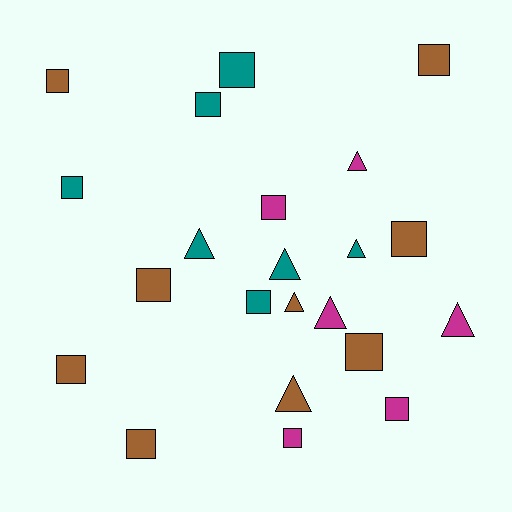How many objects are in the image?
There are 22 objects.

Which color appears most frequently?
Brown, with 9 objects.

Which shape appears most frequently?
Square, with 14 objects.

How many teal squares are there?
There are 4 teal squares.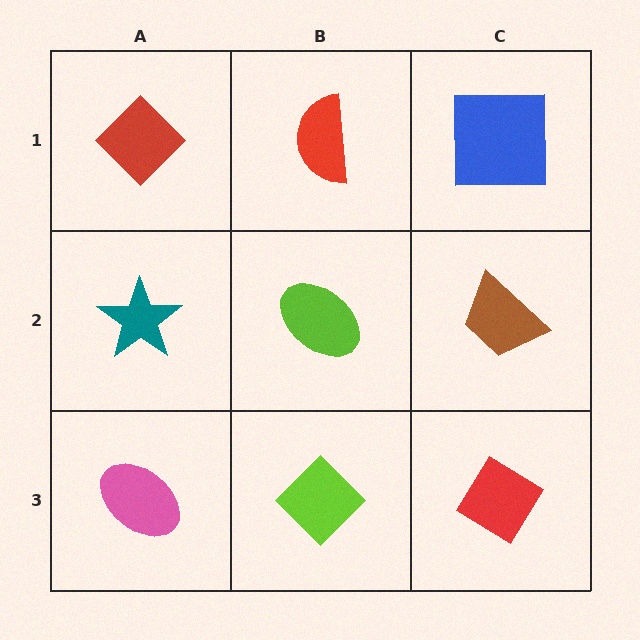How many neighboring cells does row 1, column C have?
2.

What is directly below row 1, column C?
A brown trapezoid.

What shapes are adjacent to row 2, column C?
A blue square (row 1, column C), a red diamond (row 3, column C), a lime ellipse (row 2, column B).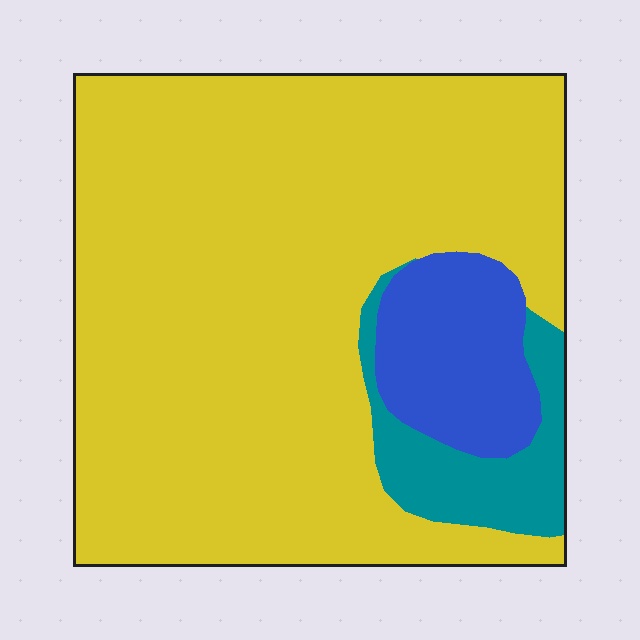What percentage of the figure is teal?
Teal covers about 10% of the figure.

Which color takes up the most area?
Yellow, at roughly 80%.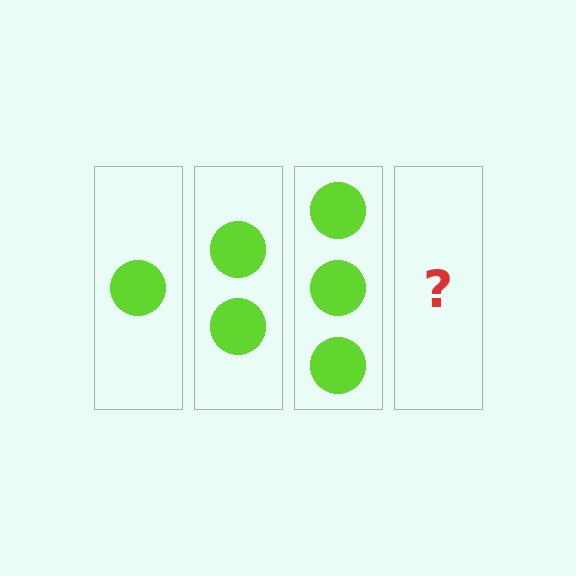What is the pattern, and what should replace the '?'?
The pattern is that each step adds one more circle. The '?' should be 4 circles.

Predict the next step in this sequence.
The next step is 4 circles.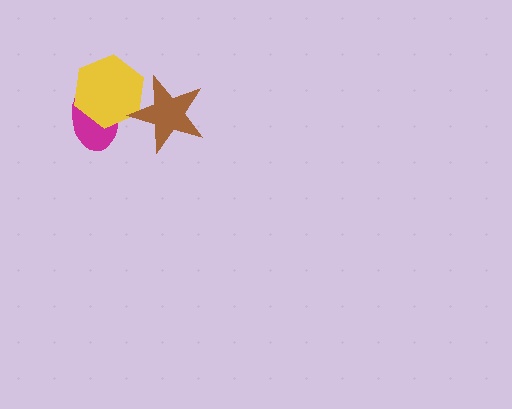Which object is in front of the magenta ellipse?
The yellow hexagon is in front of the magenta ellipse.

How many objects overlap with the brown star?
1 object overlaps with the brown star.